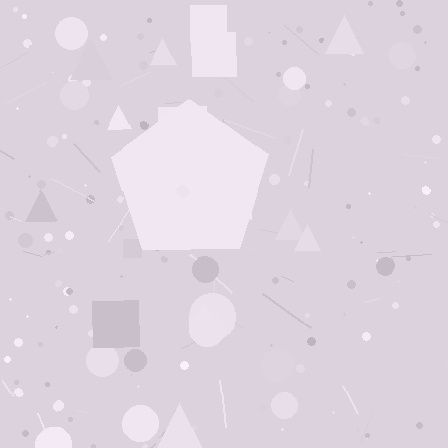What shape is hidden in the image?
A pentagon is hidden in the image.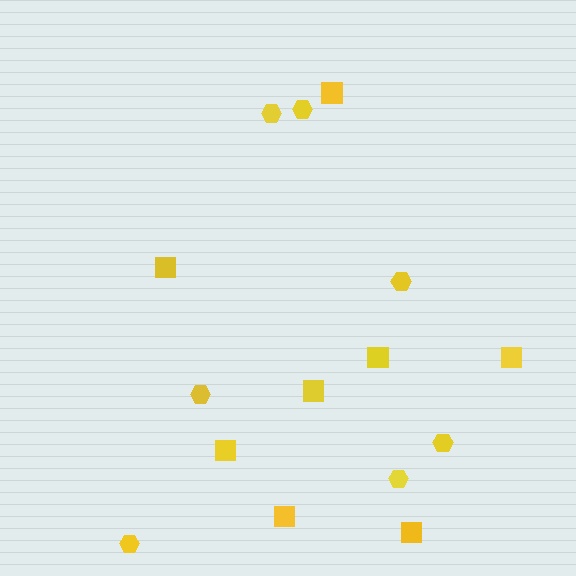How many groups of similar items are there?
There are 2 groups: one group of hexagons (7) and one group of squares (8).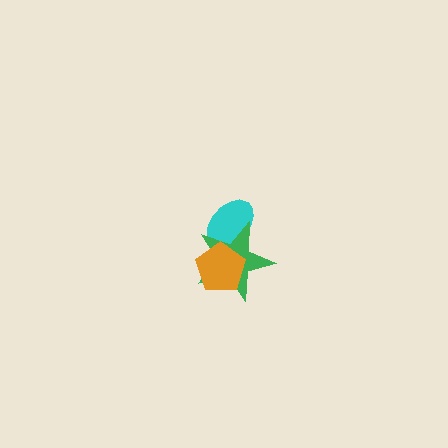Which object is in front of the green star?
The orange pentagon is in front of the green star.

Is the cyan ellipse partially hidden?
Yes, it is partially covered by another shape.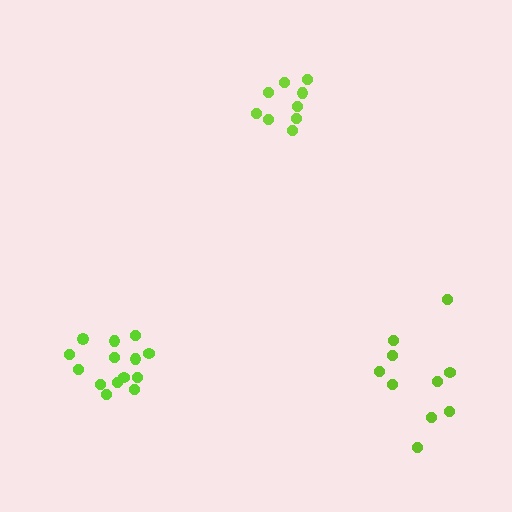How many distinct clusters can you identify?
There are 3 distinct clusters.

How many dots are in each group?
Group 1: 9 dots, Group 2: 14 dots, Group 3: 10 dots (33 total).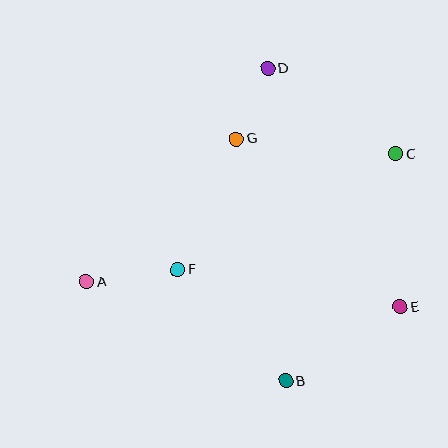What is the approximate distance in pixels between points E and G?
The distance between E and G is approximately 235 pixels.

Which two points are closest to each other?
Points D and G are closest to each other.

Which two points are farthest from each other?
Points A and C are farthest from each other.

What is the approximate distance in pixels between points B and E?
The distance between B and E is approximately 136 pixels.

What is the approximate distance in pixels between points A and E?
The distance between A and E is approximately 315 pixels.